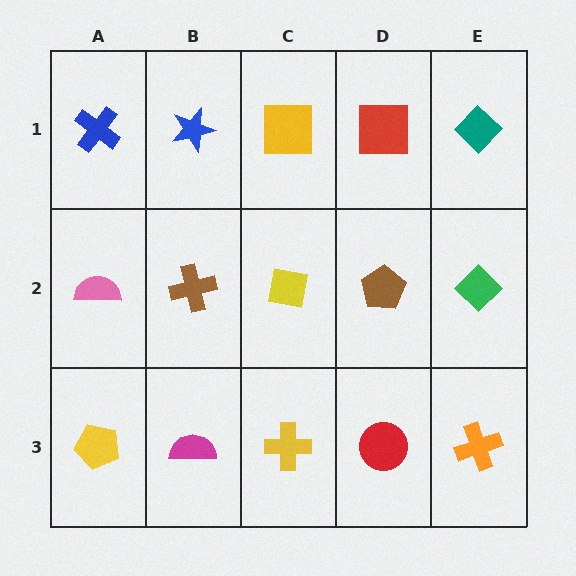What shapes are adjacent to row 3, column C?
A yellow square (row 2, column C), a magenta semicircle (row 3, column B), a red circle (row 3, column D).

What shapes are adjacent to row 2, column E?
A teal diamond (row 1, column E), an orange cross (row 3, column E), a brown pentagon (row 2, column D).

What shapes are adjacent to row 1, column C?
A yellow square (row 2, column C), a blue star (row 1, column B), a red square (row 1, column D).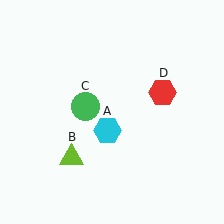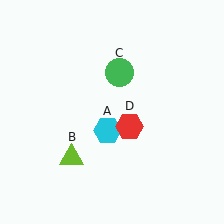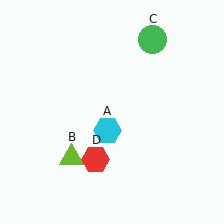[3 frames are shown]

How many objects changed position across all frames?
2 objects changed position: green circle (object C), red hexagon (object D).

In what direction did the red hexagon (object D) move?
The red hexagon (object D) moved down and to the left.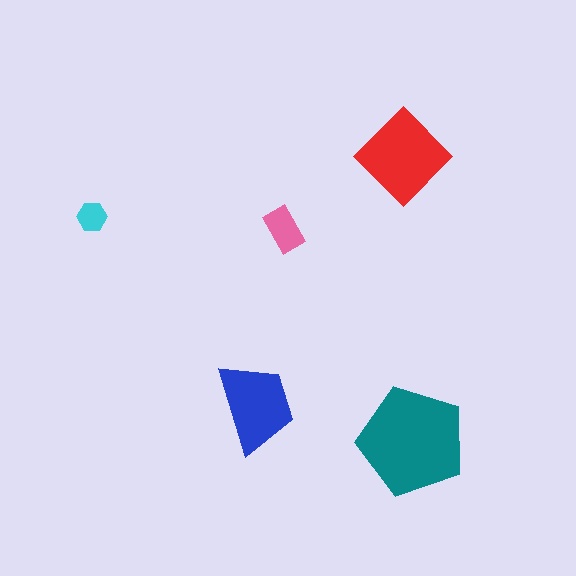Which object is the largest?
The teal pentagon.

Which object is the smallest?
The cyan hexagon.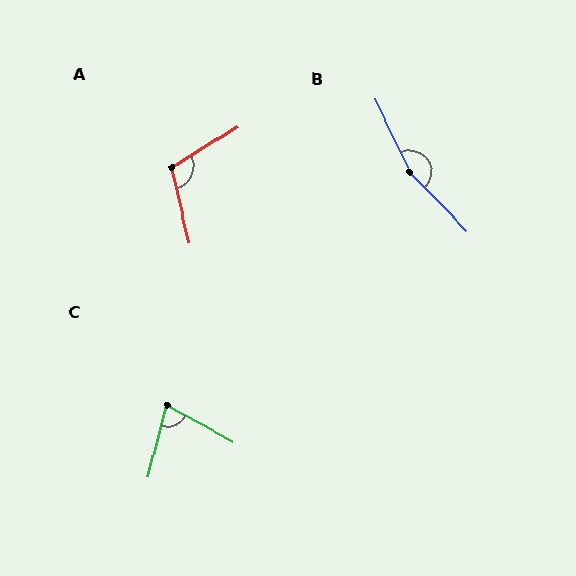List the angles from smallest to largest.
C (76°), A (109°), B (161°).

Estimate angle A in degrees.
Approximately 109 degrees.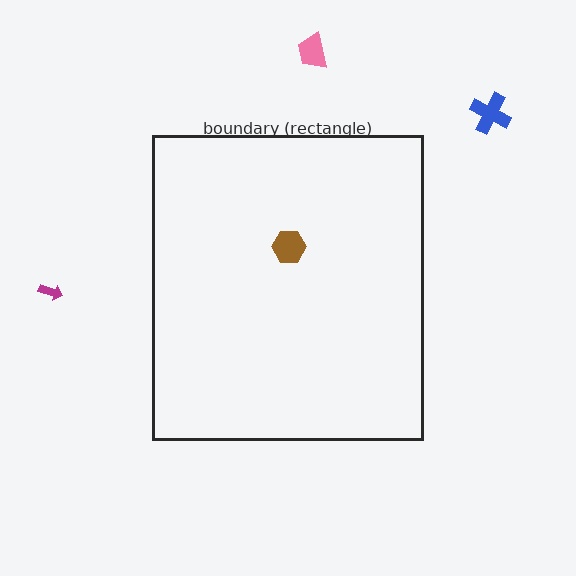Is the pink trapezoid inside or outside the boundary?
Outside.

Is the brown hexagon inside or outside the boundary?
Inside.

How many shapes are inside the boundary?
1 inside, 3 outside.